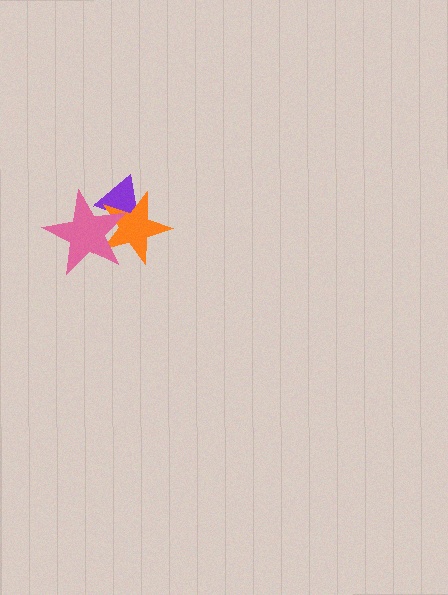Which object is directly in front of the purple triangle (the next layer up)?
The orange star is directly in front of the purple triangle.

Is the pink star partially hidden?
No, no other shape covers it.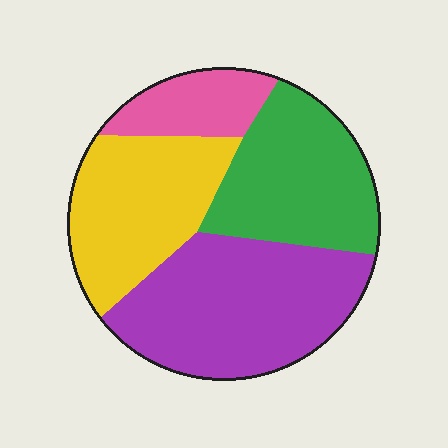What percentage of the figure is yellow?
Yellow covers 26% of the figure.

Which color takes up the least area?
Pink, at roughly 10%.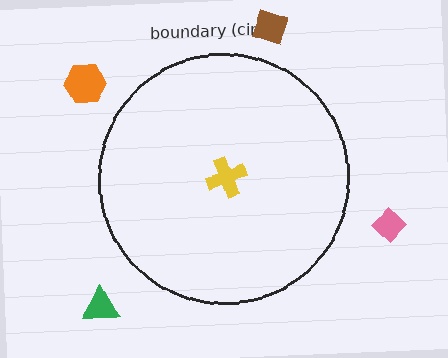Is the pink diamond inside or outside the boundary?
Outside.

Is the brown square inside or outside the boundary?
Outside.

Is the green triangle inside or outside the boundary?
Outside.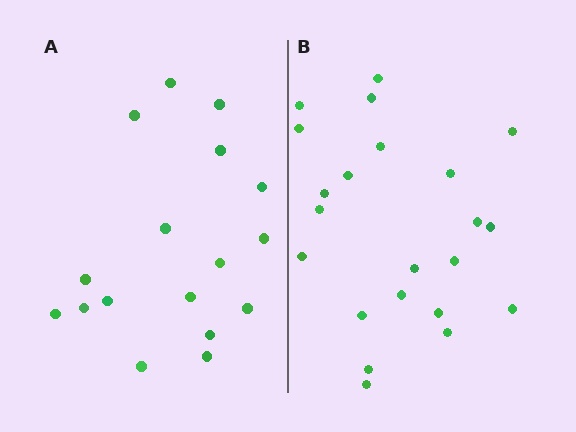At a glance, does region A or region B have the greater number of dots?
Region B (the right region) has more dots.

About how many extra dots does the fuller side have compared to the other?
Region B has about 5 more dots than region A.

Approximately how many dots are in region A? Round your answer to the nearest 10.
About 20 dots. (The exact count is 17, which rounds to 20.)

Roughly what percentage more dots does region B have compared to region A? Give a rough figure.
About 30% more.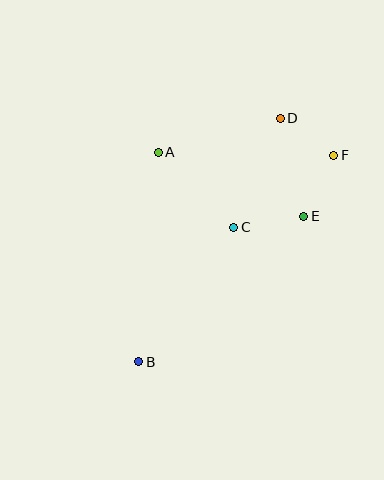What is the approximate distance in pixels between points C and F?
The distance between C and F is approximately 123 pixels.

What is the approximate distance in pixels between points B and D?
The distance between B and D is approximately 281 pixels.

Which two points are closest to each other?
Points D and F are closest to each other.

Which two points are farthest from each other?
Points B and F are farthest from each other.